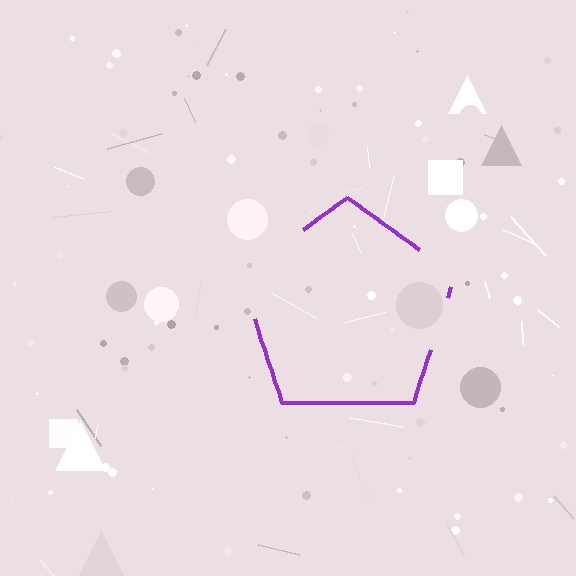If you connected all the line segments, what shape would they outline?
They would outline a pentagon.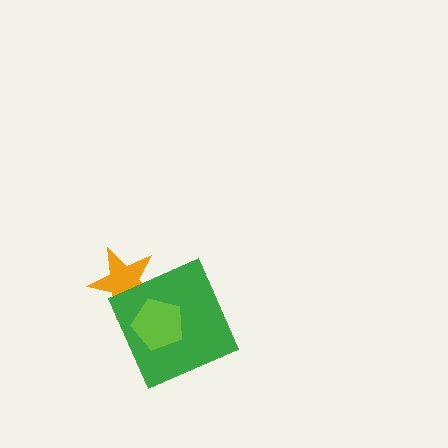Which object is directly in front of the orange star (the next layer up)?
The green square is directly in front of the orange star.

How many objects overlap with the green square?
2 objects overlap with the green square.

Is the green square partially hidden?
Yes, it is partially covered by another shape.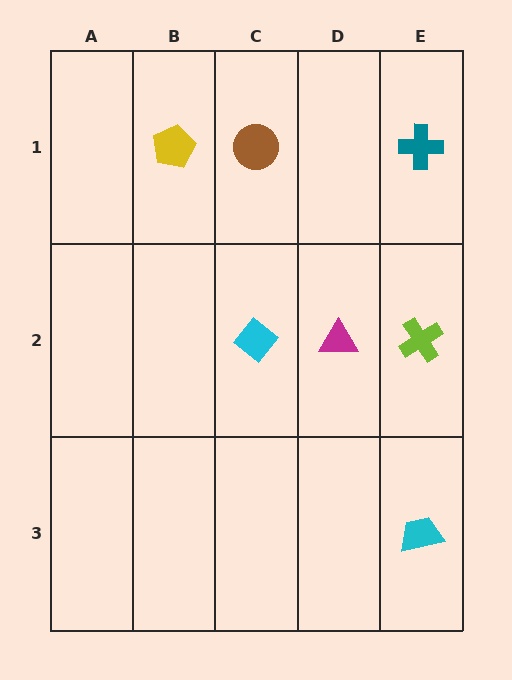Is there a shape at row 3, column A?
No, that cell is empty.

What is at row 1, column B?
A yellow pentagon.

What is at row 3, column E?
A cyan trapezoid.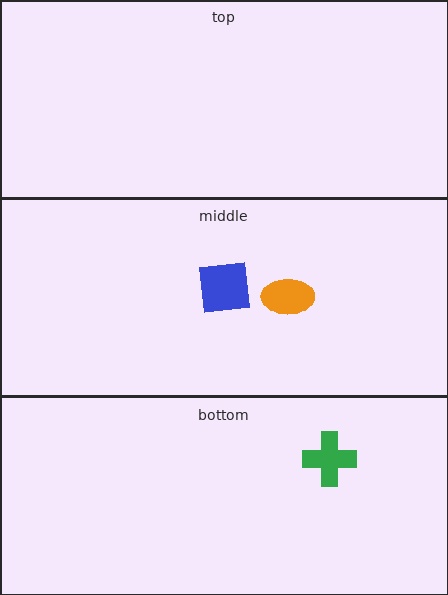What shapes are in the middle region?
The blue square, the orange ellipse.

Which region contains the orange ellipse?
The middle region.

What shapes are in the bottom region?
The green cross.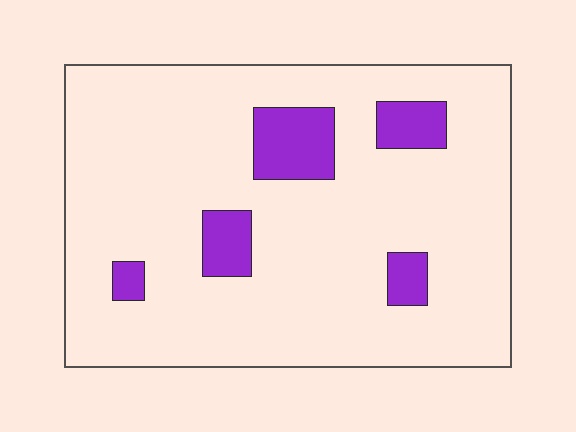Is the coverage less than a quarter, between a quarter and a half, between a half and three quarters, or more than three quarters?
Less than a quarter.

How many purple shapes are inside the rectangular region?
5.